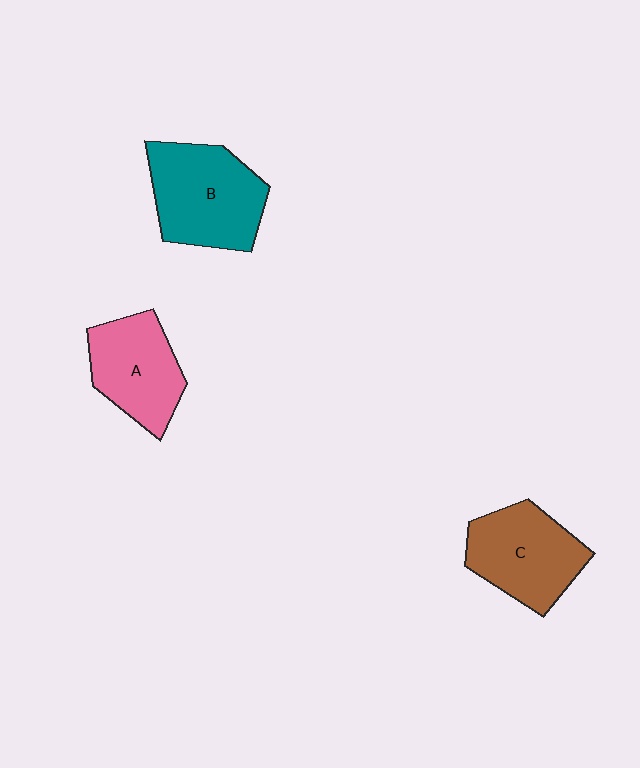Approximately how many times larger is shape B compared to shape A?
Approximately 1.3 times.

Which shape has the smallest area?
Shape A (pink).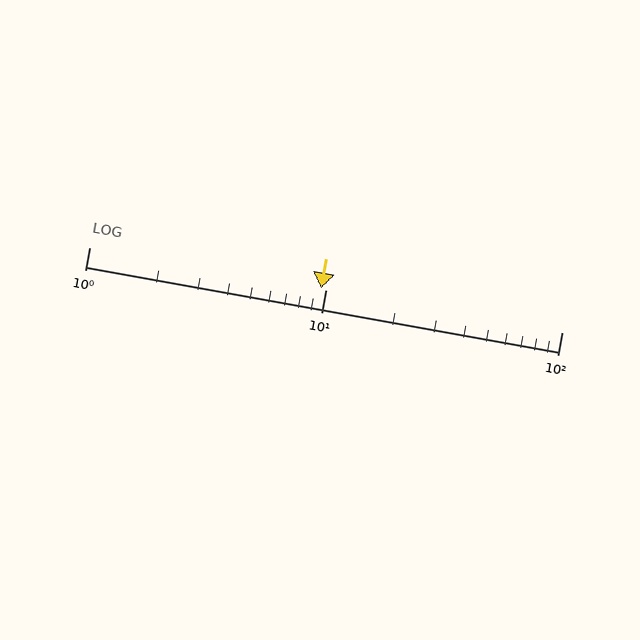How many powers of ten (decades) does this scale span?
The scale spans 2 decades, from 1 to 100.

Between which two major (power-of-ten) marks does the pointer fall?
The pointer is between 1 and 10.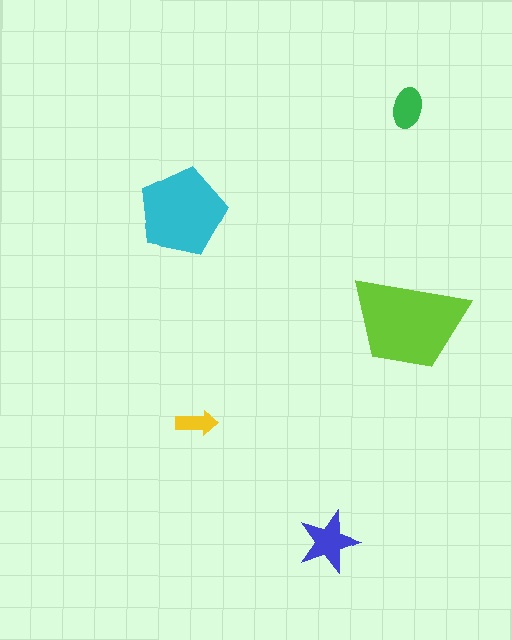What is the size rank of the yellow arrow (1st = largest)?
5th.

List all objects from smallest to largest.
The yellow arrow, the green ellipse, the blue star, the cyan pentagon, the lime trapezoid.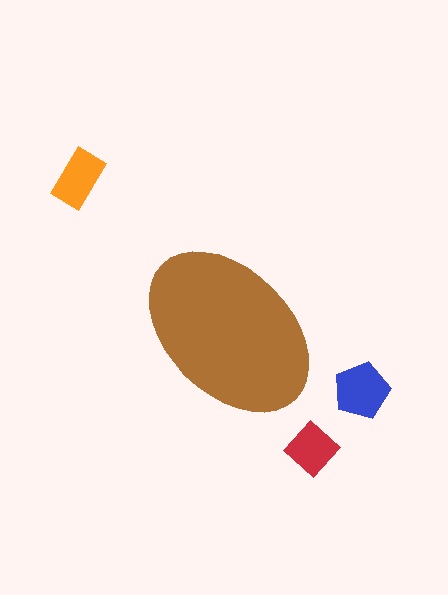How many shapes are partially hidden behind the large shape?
0 shapes are partially hidden.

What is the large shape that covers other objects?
A brown ellipse.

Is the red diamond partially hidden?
No, the red diamond is fully visible.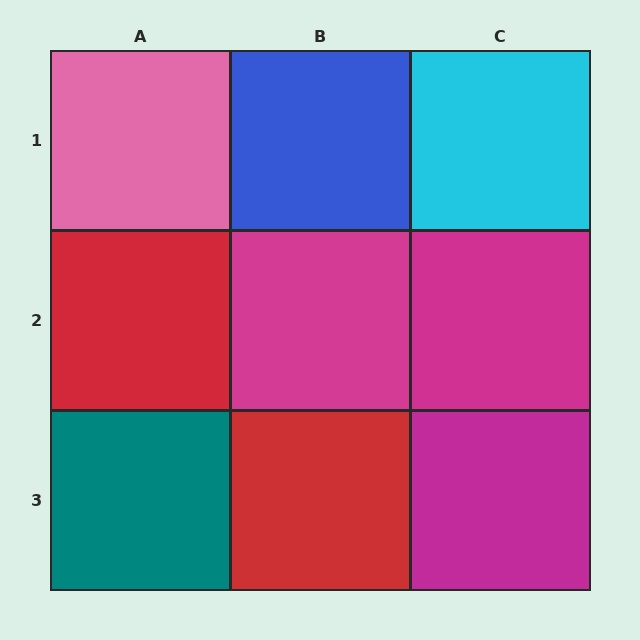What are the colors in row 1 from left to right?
Pink, blue, cyan.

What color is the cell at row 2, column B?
Magenta.